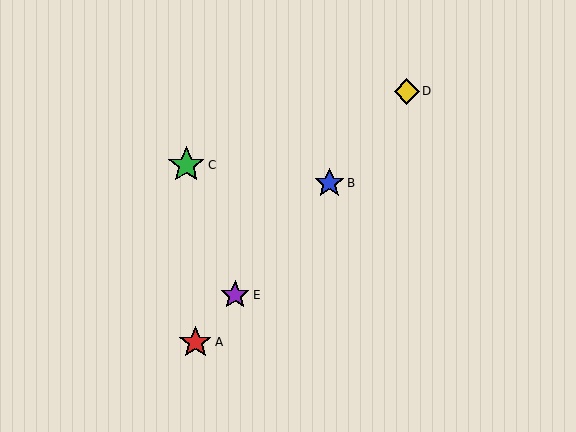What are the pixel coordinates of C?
Object C is at (186, 165).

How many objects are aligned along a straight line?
4 objects (A, B, D, E) are aligned along a straight line.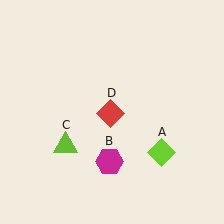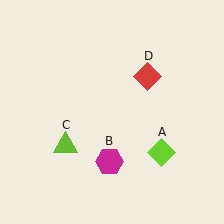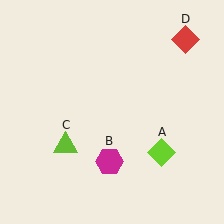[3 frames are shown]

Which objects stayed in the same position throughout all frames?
Lime diamond (object A) and magenta hexagon (object B) and lime triangle (object C) remained stationary.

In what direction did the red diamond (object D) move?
The red diamond (object D) moved up and to the right.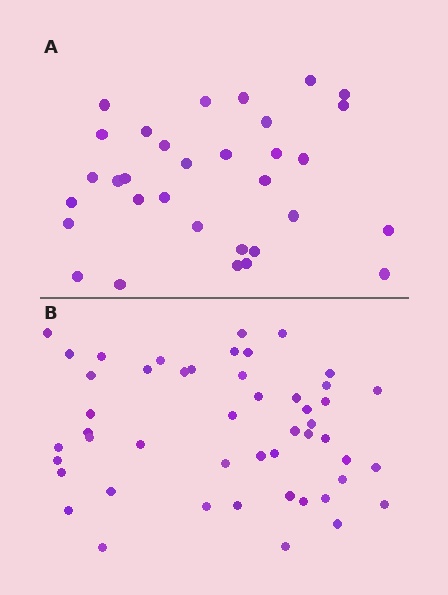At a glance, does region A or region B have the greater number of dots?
Region B (the bottom region) has more dots.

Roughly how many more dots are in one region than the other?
Region B has approximately 15 more dots than region A.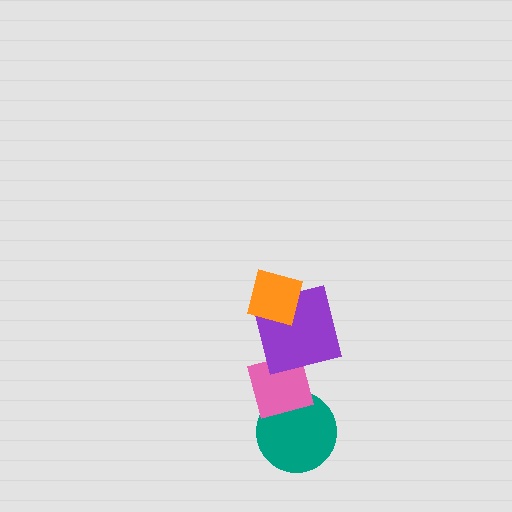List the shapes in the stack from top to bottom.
From top to bottom: the orange square, the purple square, the pink square, the teal circle.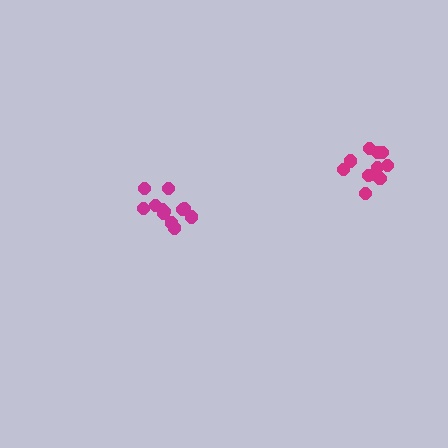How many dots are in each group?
Group 1: 13 dots, Group 2: 11 dots (24 total).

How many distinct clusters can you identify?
There are 2 distinct clusters.